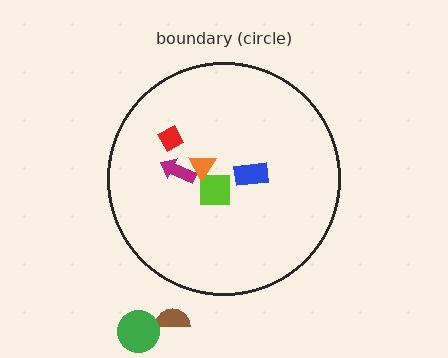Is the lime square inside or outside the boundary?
Inside.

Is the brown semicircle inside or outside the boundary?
Outside.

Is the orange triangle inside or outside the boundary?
Inside.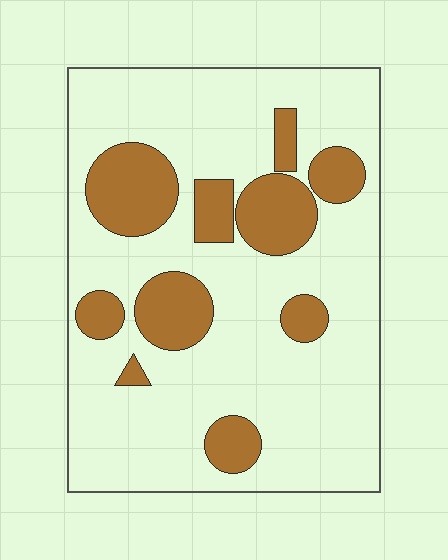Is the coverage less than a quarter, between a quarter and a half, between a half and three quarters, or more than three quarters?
Less than a quarter.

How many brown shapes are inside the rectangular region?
10.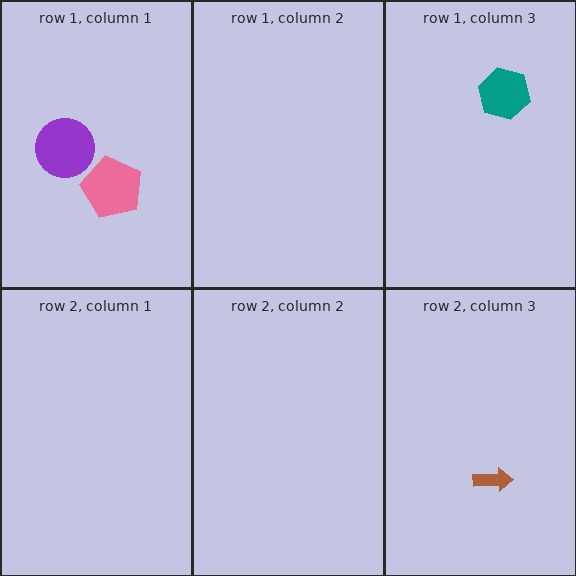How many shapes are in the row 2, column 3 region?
1.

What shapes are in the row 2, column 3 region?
The brown arrow.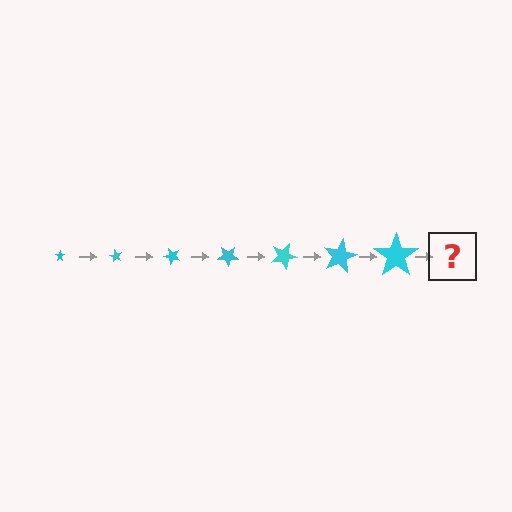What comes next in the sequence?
The next element should be a star, larger than the previous one and rotated 420 degrees from the start.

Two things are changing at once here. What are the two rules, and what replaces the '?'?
The two rules are that the star grows larger each step and it rotates 60 degrees each step. The '?' should be a star, larger than the previous one and rotated 420 degrees from the start.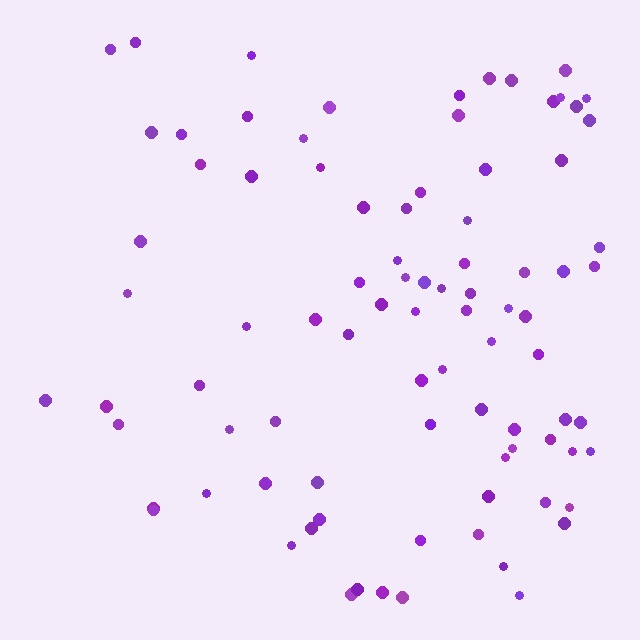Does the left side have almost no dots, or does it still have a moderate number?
Still a moderate number, just noticeably fewer than the right.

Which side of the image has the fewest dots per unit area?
The left.